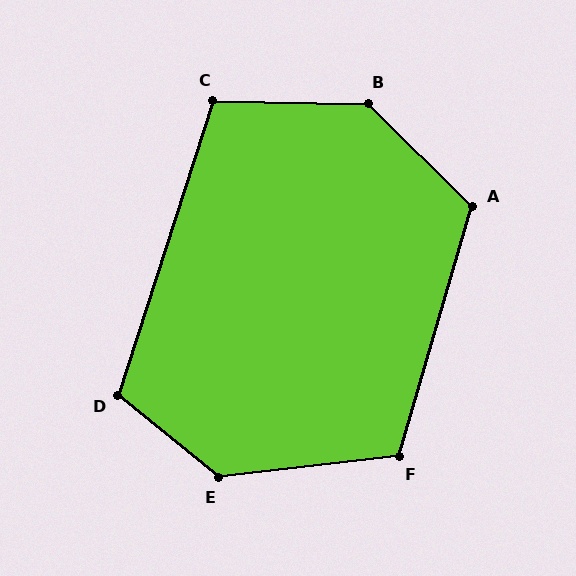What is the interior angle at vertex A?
Approximately 119 degrees (obtuse).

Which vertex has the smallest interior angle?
C, at approximately 107 degrees.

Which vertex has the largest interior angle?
B, at approximately 136 degrees.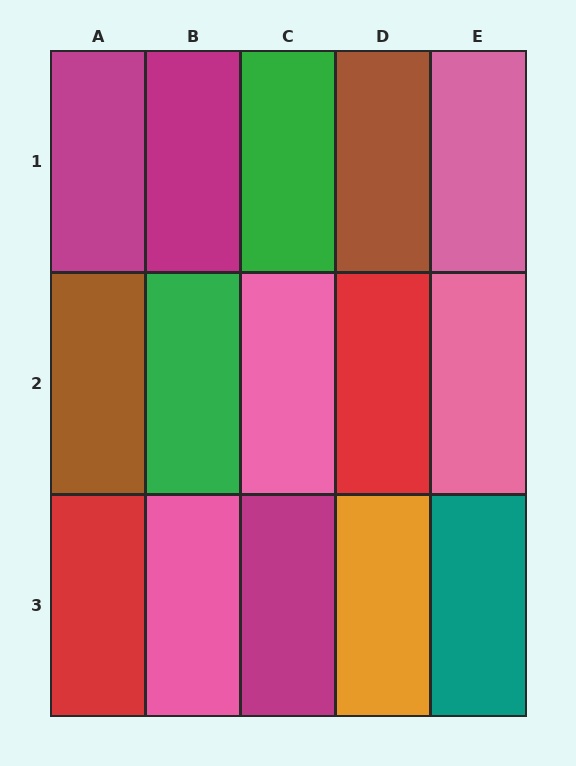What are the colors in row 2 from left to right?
Brown, green, pink, red, pink.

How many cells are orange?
1 cell is orange.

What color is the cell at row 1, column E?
Pink.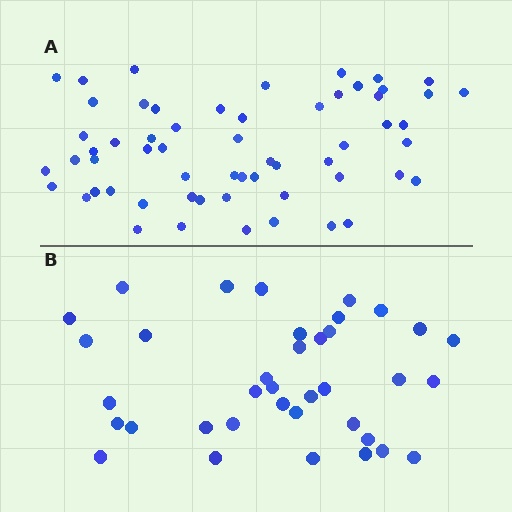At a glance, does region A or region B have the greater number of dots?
Region A (the top region) has more dots.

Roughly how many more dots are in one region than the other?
Region A has approximately 20 more dots than region B.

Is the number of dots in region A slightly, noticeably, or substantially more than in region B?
Region A has substantially more. The ratio is roughly 1.6 to 1.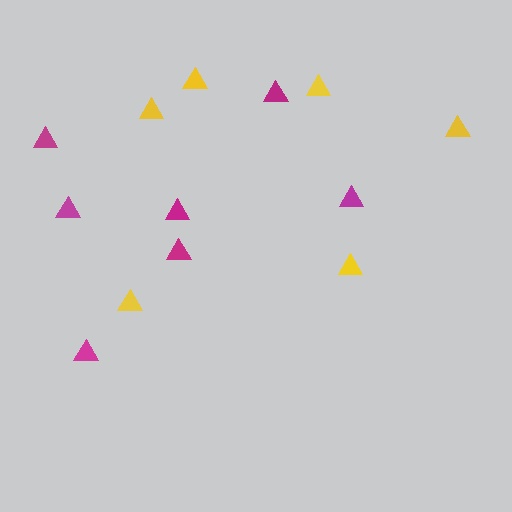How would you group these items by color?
There are 2 groups: one group of yellow triangles (6) and one group of magenta triangles (7).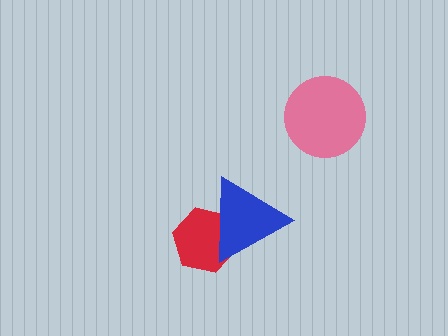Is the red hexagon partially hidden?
Yes, it is partially covered by another shape.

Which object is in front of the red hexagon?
The blue triangle is in front of the red hexagon.